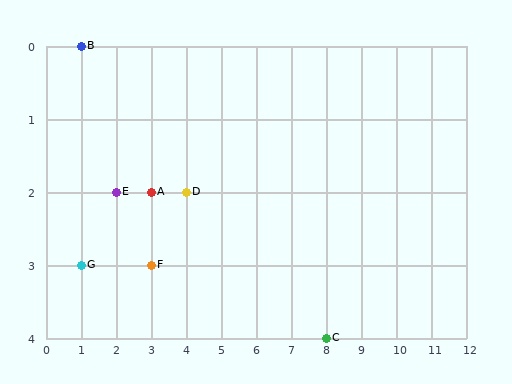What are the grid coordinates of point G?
Point G is at grid coordinates (1, 3).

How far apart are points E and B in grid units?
Points E and B are 1 column and 2 rows apart (about 2.2 grid units diagonally).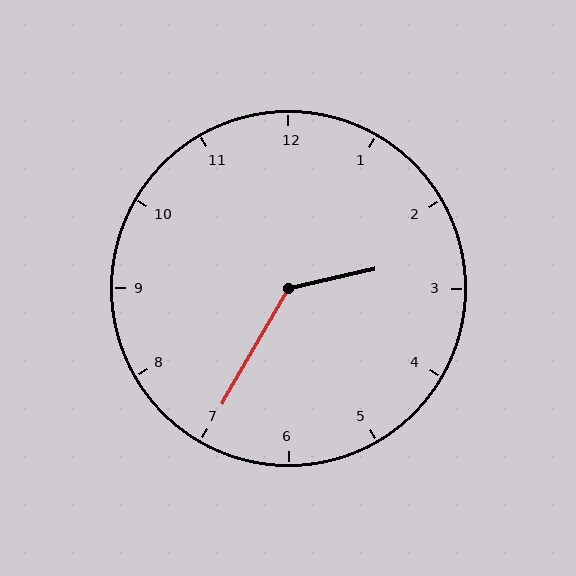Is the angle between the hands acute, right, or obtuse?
It is obtuse.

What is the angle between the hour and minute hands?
Approximately 132 degrees.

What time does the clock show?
2:35.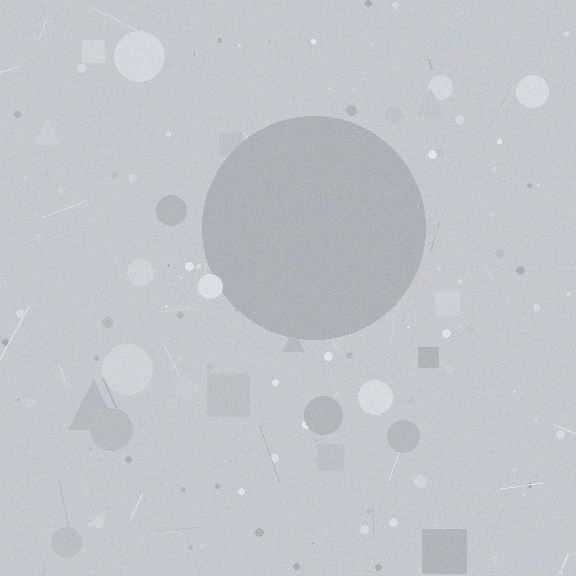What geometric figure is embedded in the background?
A circle is embedded in the background.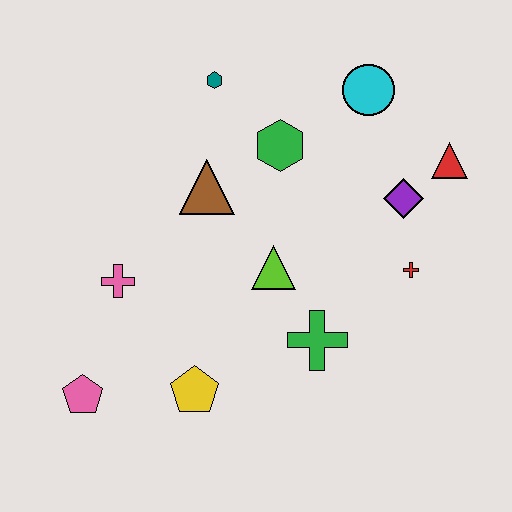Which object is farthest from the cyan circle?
The pink pentagon is farthest from the cyan circle.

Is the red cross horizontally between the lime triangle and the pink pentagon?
No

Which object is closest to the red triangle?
The purple diamond is closest to the red triangle.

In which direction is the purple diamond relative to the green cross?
The purple diamond is above the green cross.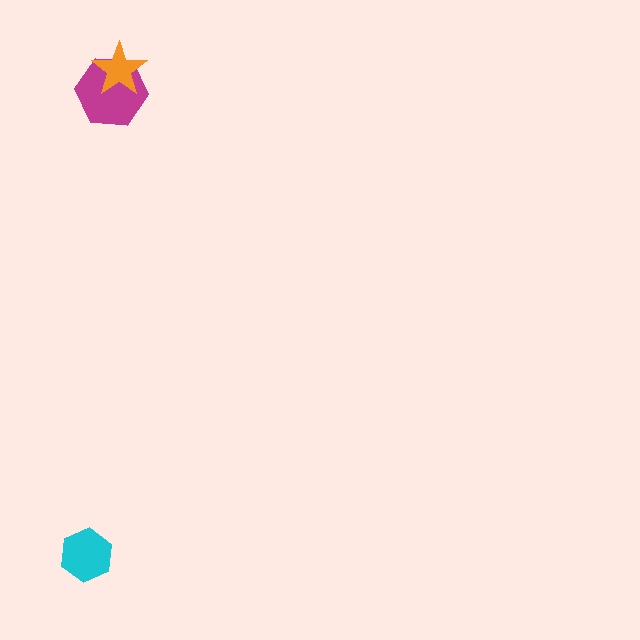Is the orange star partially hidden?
No, no other shape covers it.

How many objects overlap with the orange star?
1 object overlaps with the orange star.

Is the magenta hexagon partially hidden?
Yes, it is partially covered by another shape.